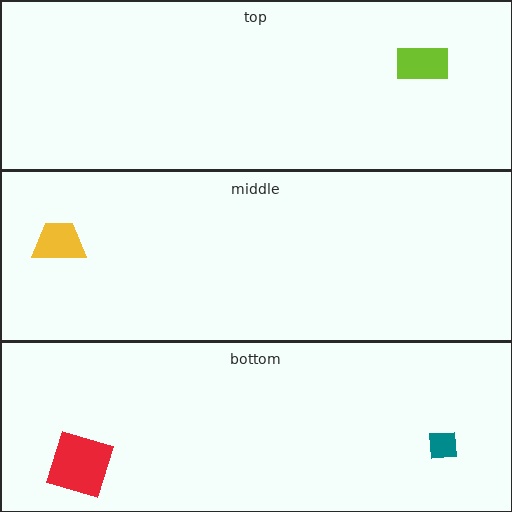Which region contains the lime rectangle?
The top region.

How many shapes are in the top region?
1.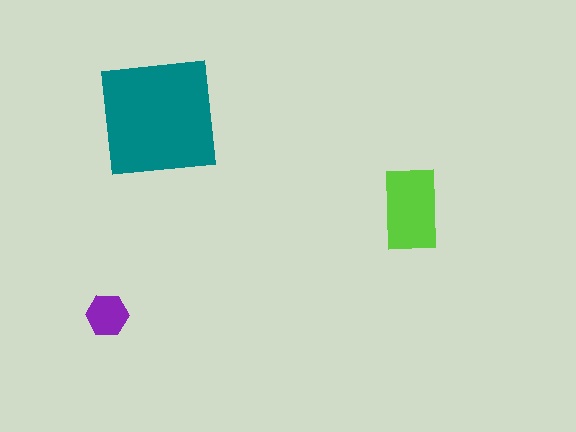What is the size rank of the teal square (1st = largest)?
1st.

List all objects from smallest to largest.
The purple hexagon, the lime rectangle, the teal square.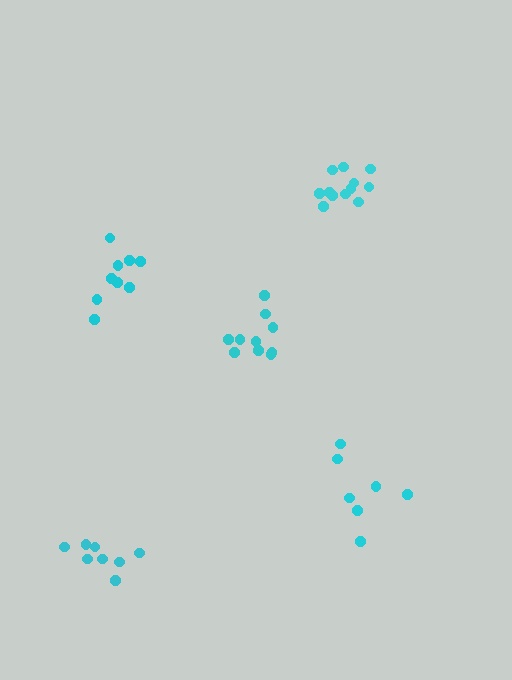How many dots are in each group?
Group 1: 10 dots, Group 2: 9 dots, Group 3: 8 dots, Group 4: 12 dots, Group 5: 7 dots (46 total).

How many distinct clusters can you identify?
There are 5 distinct clusters.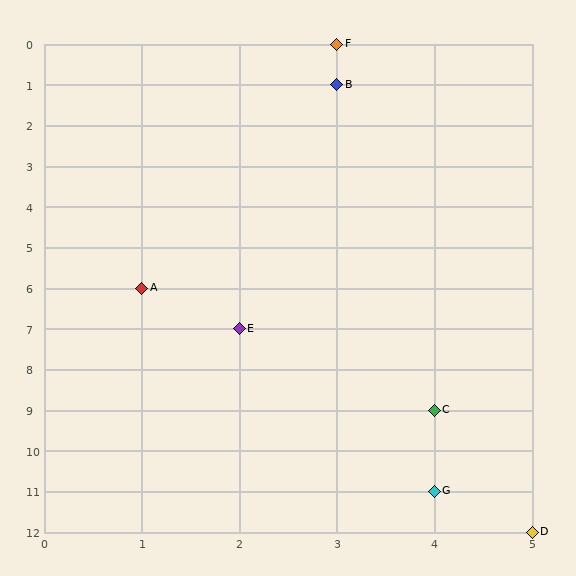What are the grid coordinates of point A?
Point A is at grid coordinates (1, 6).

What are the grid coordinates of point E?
Point E is at grid coordinates (2, 7).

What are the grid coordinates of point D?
Point D is at grid coordinates (5, 12).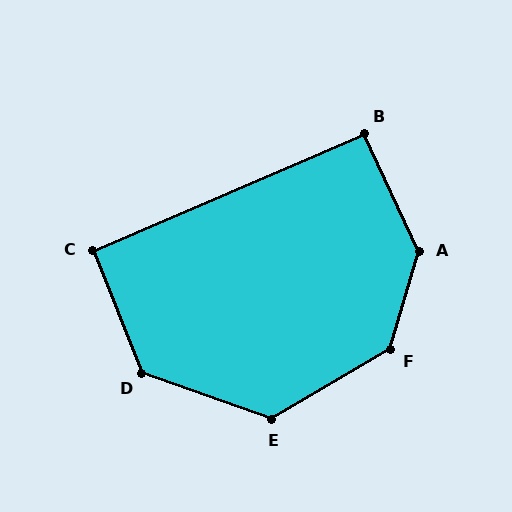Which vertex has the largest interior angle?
A, at approximately 138 degrees.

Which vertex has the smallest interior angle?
C, at approximately 91 degrees.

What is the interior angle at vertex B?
Approximately 92 degrees (approximately right).